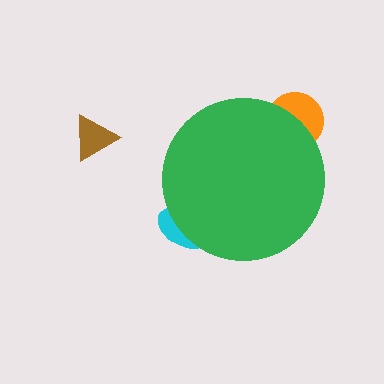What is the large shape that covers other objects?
A green circle.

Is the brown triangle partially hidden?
No, the brown triangle is fully visible.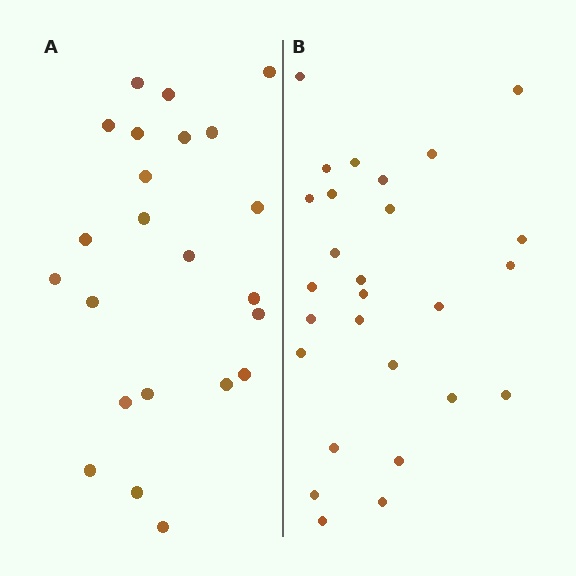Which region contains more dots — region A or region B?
Region B (the right region) has more dots.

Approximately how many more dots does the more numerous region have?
Region B has about 4 more dots than region A.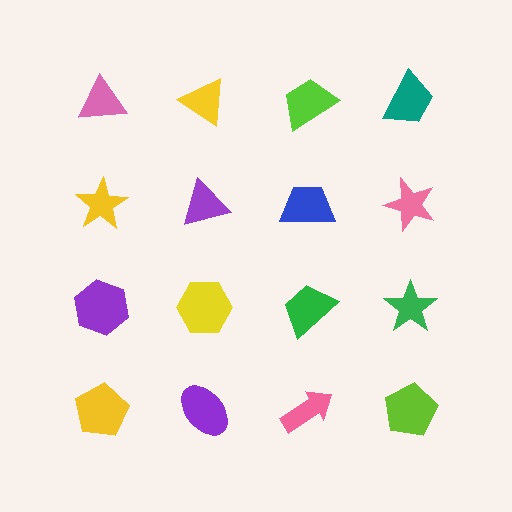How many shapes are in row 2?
4 shapes.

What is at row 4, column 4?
A lime pentagon.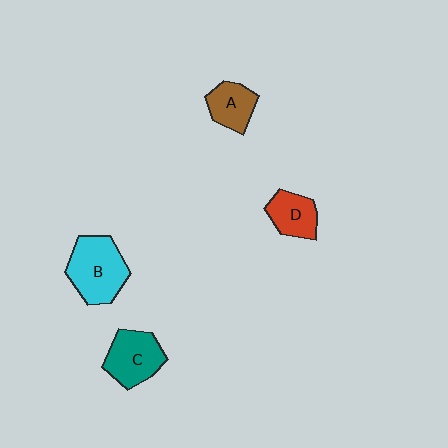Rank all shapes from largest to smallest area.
From largest to smallest: B (cyan), C (teal), D (red), A (brown).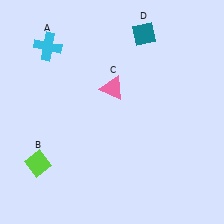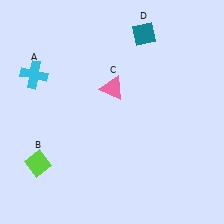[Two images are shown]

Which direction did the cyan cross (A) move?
The cyan cross (A) moved down.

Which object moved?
The cyan cross (A) moved down.